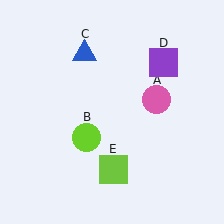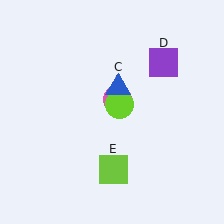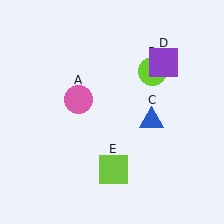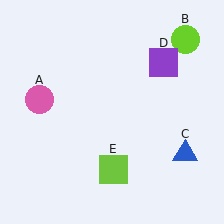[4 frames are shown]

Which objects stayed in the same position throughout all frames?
Purple square (object D) and lime square (object E) remained stationary.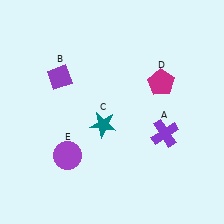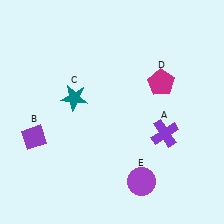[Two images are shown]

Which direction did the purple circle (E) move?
The purple circle (E) moved right.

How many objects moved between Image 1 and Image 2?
3 objects moved between the two images.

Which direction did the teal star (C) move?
The teal star (C) moved left.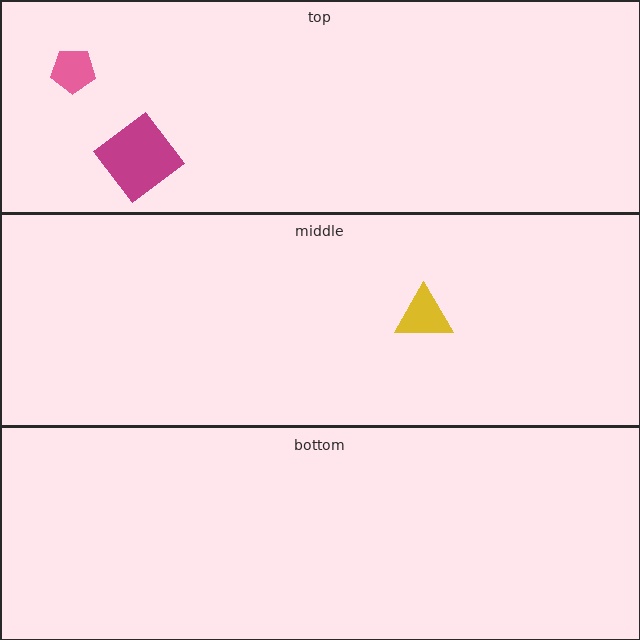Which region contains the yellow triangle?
The middle region.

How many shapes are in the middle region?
1.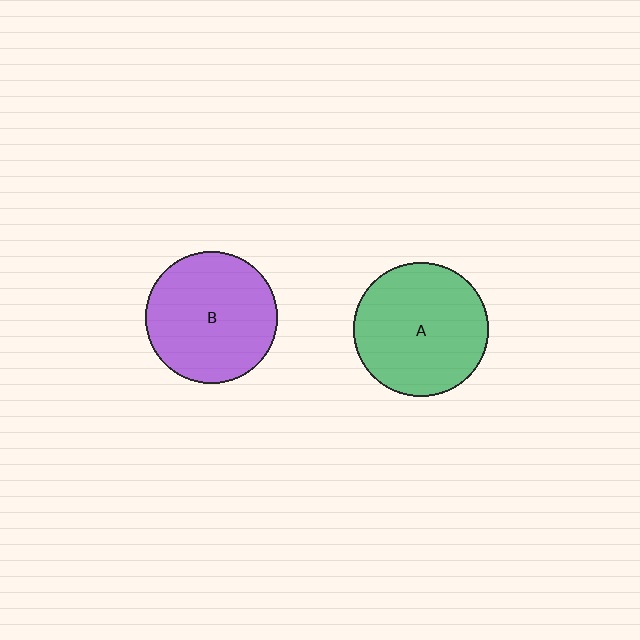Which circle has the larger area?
Circle A (green).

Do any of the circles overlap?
No, none of the circles overlap.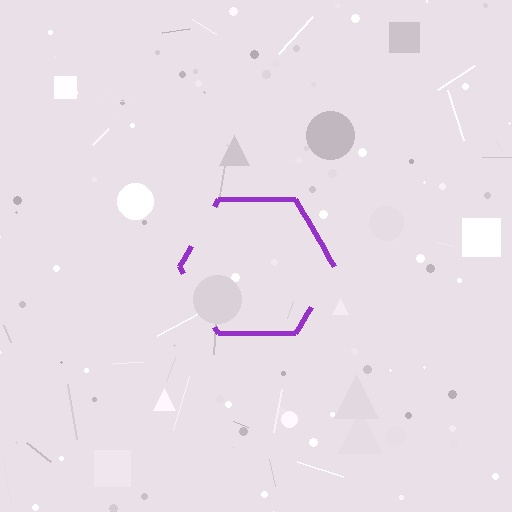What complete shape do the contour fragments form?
The contour fragments form a hexagon.